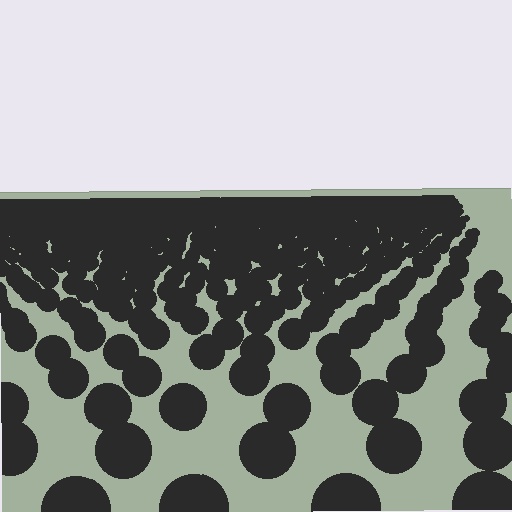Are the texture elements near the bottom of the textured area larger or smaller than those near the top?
Larger. Near the bottom, elements are closer to the viewer and appear at a bigger on-screen size.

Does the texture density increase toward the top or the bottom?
Density increases toward the top.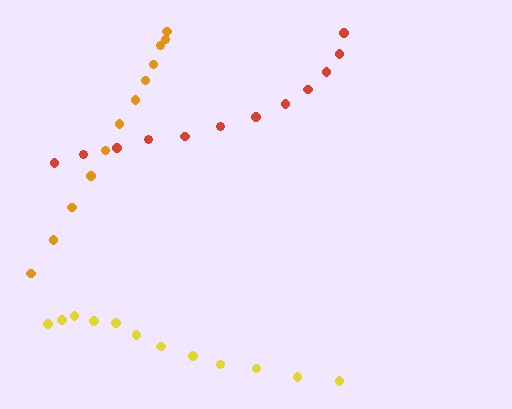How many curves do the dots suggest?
There are 3 distinct paths.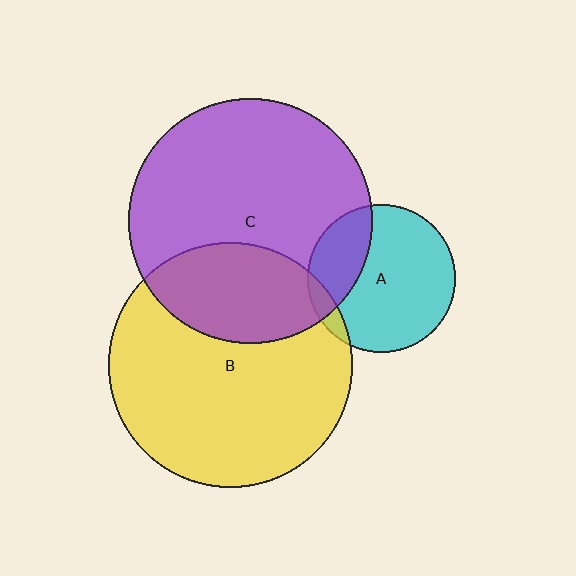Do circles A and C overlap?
Yes.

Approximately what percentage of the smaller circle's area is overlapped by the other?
Approximately 25%.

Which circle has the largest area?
Circle C (purple).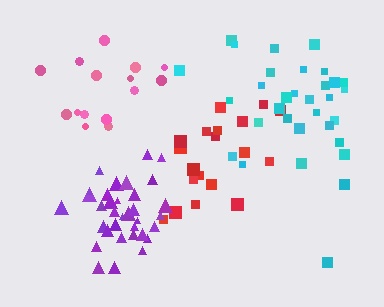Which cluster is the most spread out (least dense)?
Pink.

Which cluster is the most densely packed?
Purple.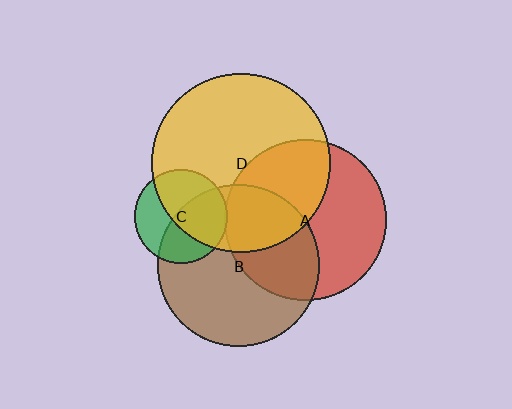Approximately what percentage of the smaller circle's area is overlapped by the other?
Approximately 5%.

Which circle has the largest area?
Circle D (yellow).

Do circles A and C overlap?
Yes.